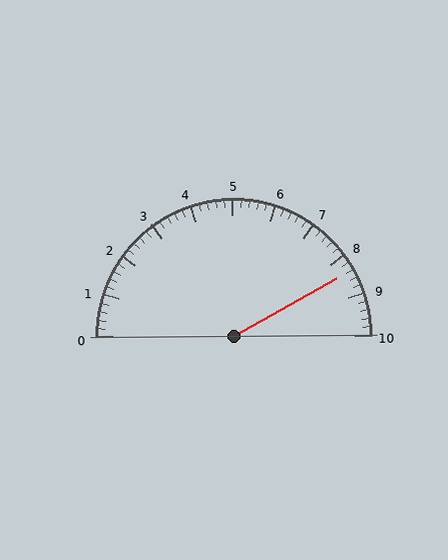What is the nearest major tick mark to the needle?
The nearest major tick mark is 8.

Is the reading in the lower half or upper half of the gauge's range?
The reading is in the upper half of the range (0 to 10).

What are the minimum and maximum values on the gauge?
The gauge ranges from 0 to 10.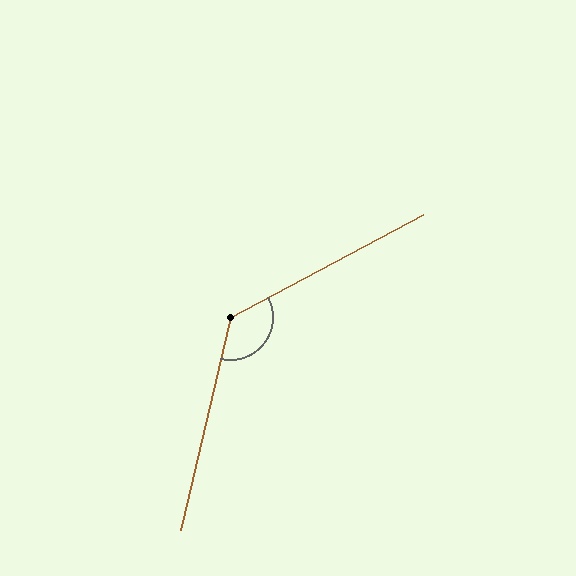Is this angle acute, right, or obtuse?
It is obtuse.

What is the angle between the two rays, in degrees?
Approximately 131 degrees.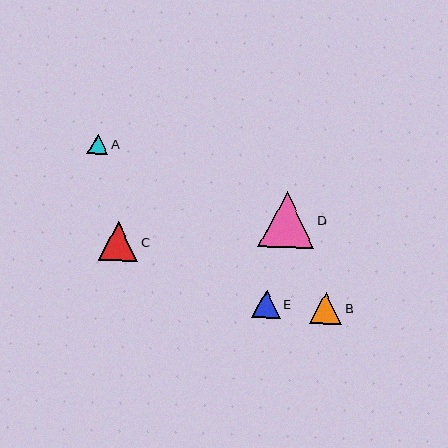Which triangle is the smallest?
Triangle A is the smallest with a size of approximately 20 pixels.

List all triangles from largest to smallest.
From largest to smallest: D, C, B, E, A.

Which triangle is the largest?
Triangle D is the largest with a size of approximately 56 pixels.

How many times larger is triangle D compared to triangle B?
Triangle D is approximately 1.7 times the size of triangle B.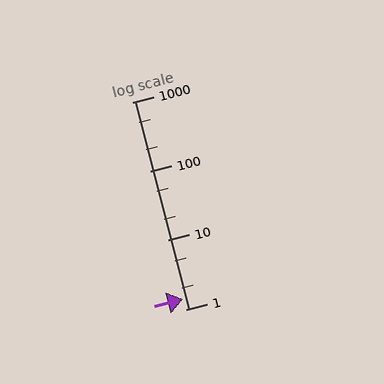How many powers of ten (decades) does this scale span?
The scale spans 3 decades, from 1 to 1000.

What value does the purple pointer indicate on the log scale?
The pointer indicates approximately 1.4.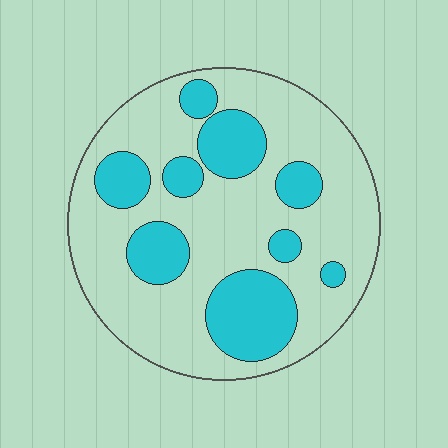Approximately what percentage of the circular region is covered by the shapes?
Approximately 30%.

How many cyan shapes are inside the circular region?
9.